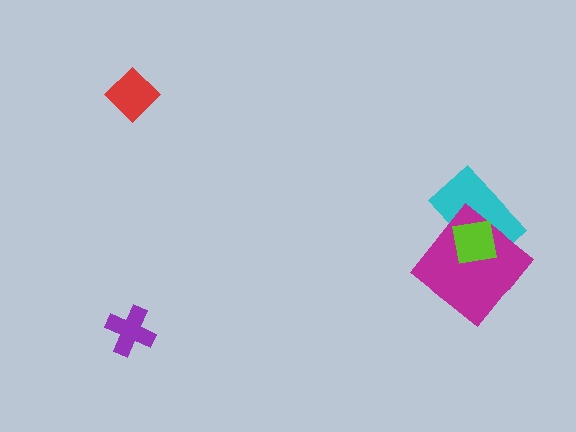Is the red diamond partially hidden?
No, no other shape covers it.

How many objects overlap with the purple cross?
0 objects overlap with the purple cross.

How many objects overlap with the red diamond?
0 objects overlap with the red diamond.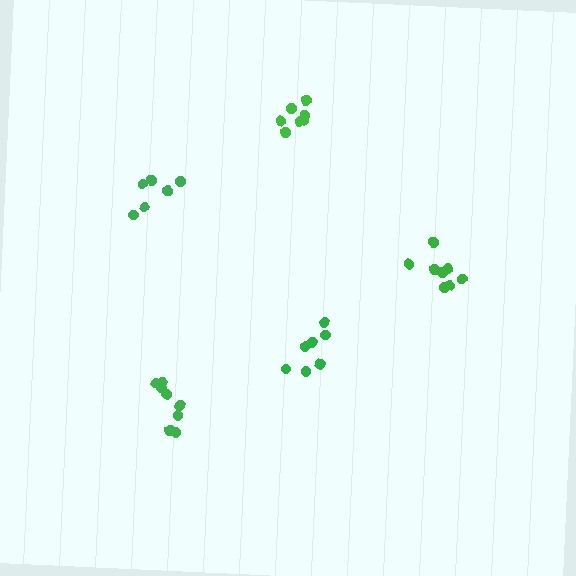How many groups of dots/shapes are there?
There are 5 groups.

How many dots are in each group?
Group 1: 8 dots, Group 2: 7 dots, Group 3: 6 dots, Group 4: 8 dots, Group 5: 7 dots (36 total).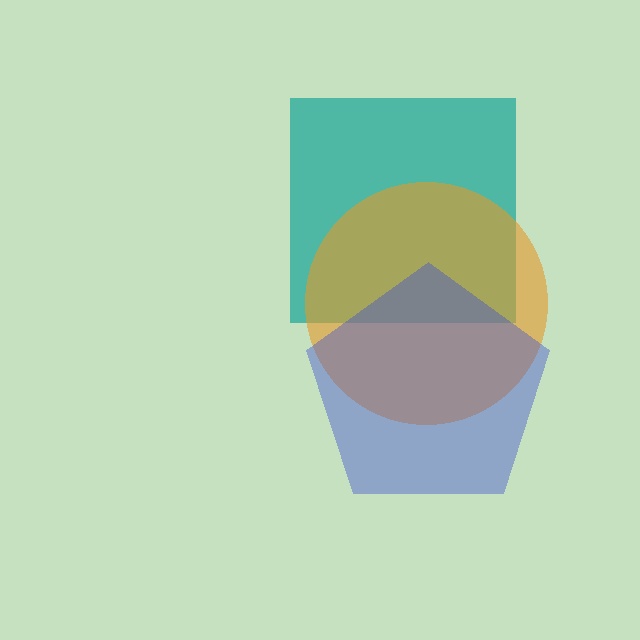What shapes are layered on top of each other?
The layered shapes are: a teal square, an orange circle, a blue pentagon.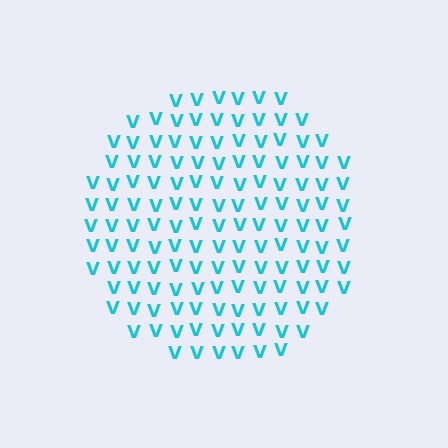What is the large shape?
The large shape is a circle.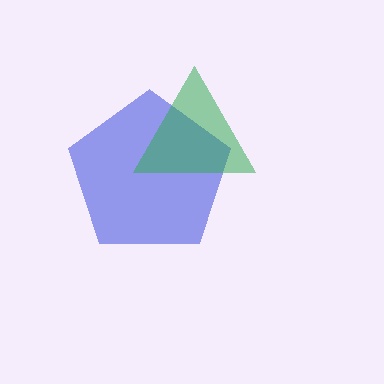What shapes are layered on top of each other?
The layered shapes are: a blue pentagon, a green triangle.